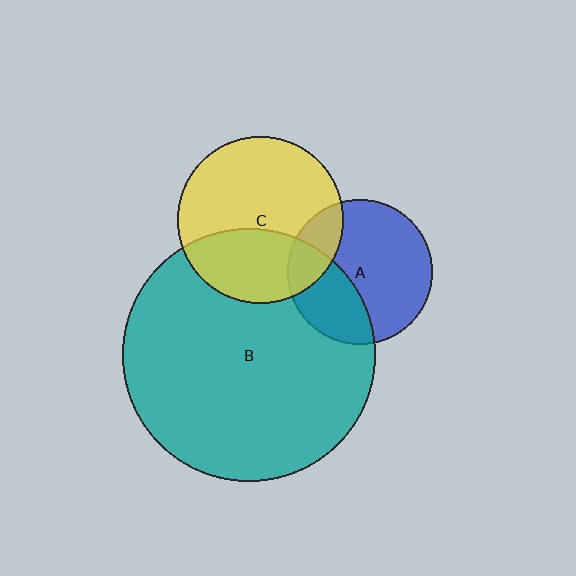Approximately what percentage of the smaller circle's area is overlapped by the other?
Approximately 20%.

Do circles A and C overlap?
Yes.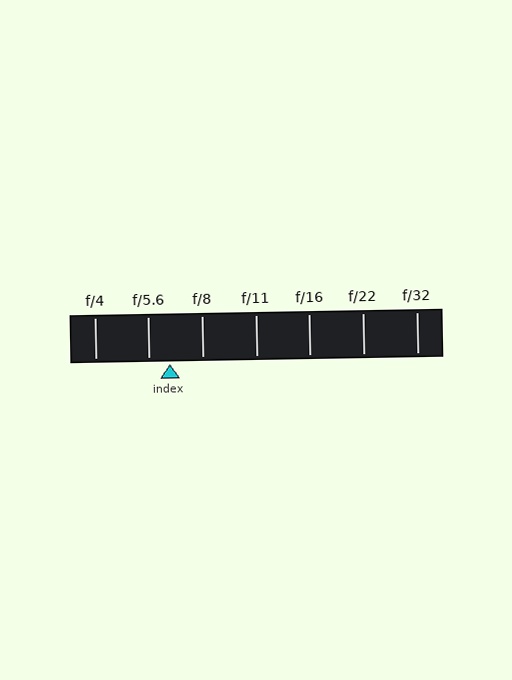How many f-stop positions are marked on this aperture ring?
There are 7 f-stop positions marked.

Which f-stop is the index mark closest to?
The index mark is closest to f/5.6.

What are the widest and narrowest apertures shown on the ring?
The widest aperture shown is f/4 and the narrowest is f/32.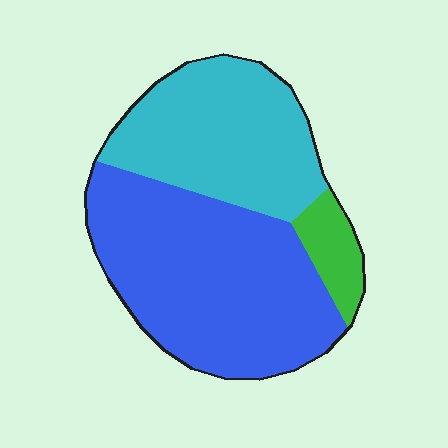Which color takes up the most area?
Blue, at roughly 55%.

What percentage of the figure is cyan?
Cyan covers about 35% of the figure.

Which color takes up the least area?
Green, at roughly 10%.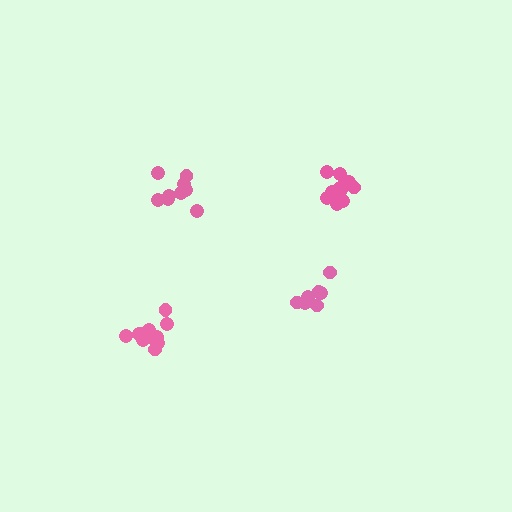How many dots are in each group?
Group 1: 9 dots, Group 2: 7 dots, Group 3: 11 dots, Group 4: 11 dots (38 total).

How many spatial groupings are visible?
There are 4 spatial groupings.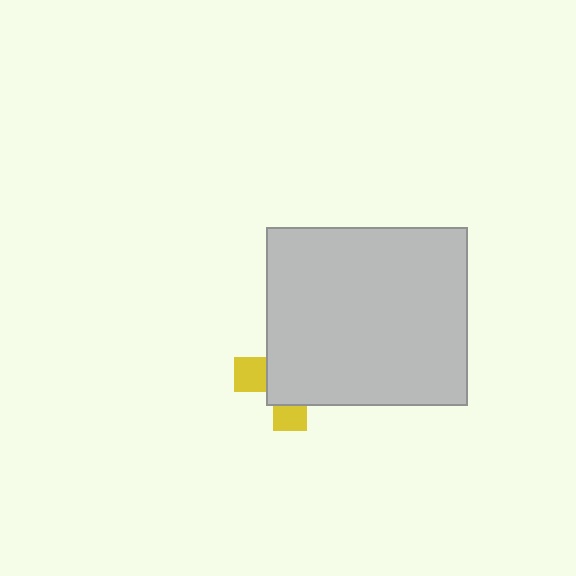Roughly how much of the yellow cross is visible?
A small part of it is visible (roughly 30%).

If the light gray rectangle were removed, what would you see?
You would see the complete yellow cross.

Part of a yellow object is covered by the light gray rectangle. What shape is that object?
It is a cross.